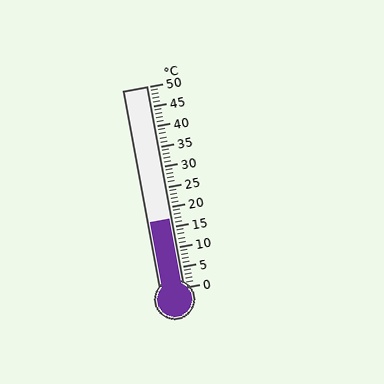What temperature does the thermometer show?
The thermometer shows approximately 17°C.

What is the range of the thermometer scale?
The thermometer scale ranges from 0°C to 50°C.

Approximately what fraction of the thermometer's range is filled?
The thermometer is filled to approximately 35% of its range.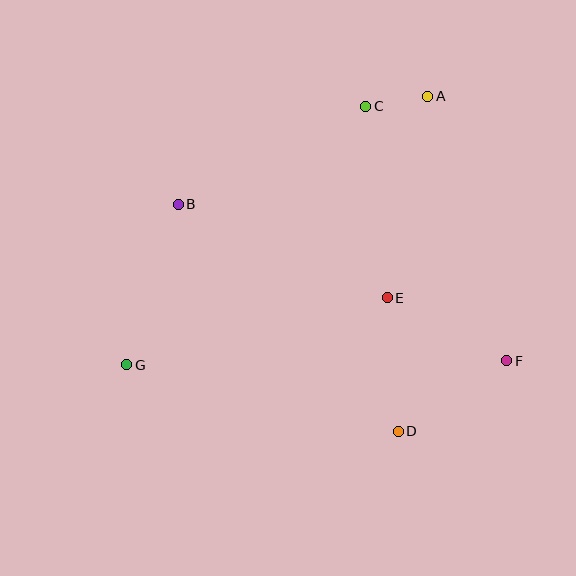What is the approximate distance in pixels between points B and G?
The distance between B and G is approximately 169 pixels.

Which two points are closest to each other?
Points A and C are closest to each other.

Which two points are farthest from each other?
Points A and G are farthest from each other.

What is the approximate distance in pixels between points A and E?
The distance between A and E is approximately 205 pixels.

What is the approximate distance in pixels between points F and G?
The distance between F and G is approximately 380 pixels.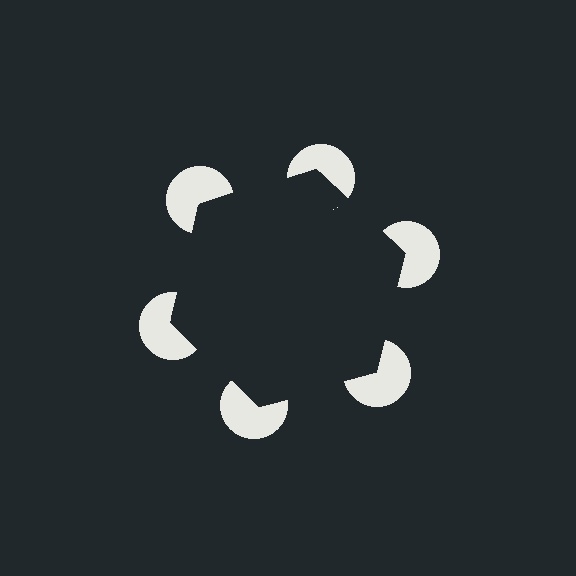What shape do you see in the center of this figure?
An illusory hexagon — its edges are inferred from the aligned wedge cuts in the pac-man discs, not physically drawn.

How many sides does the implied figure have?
6 sides.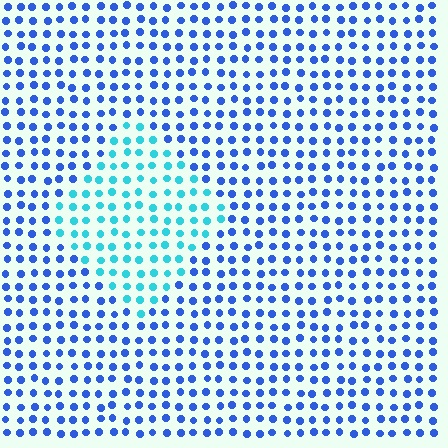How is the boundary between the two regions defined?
The boundary is defined purely by a slight shift in hue (about 41 degrees). Spacing, size, and orientation are identical on both sides.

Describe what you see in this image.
The image is filled with small blue elements in a uniform arrangement. A diamond-shaped region is visible where the elements are tinted to a slightly different hue, forming a subtle color boundary.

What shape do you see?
I see a diamond.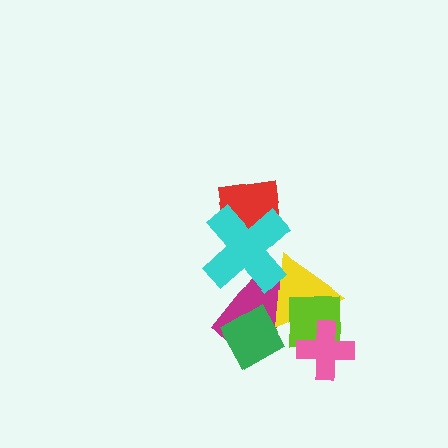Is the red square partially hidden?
Yes, it is partially covered by another shape.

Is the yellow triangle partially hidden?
Yes, it is partially covered by another shape.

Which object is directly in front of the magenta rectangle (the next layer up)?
The yellow triangle is directly in front of the magenta rectangle.